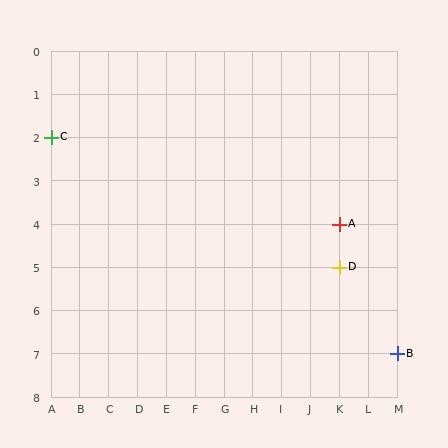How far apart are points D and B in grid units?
Points D and B are 2 columns and 2 rows apart (about 2.8 grid units diagonally).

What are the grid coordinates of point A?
Point A is at grid coordinates (K, 4).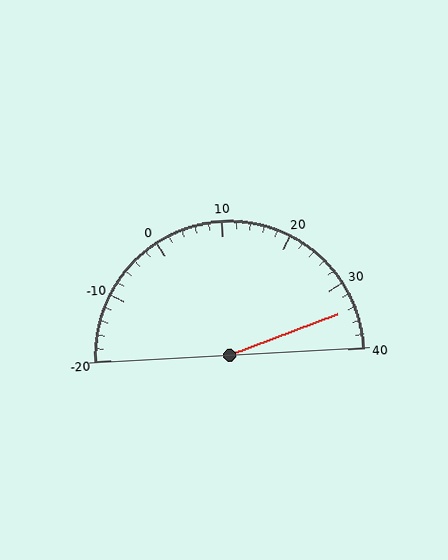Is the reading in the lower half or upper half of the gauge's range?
The reading is in the upper half of the range (-20 to 40).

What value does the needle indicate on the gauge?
The needle indicates approximately 34.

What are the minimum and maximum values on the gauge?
The gauge ranges from -20 to 40.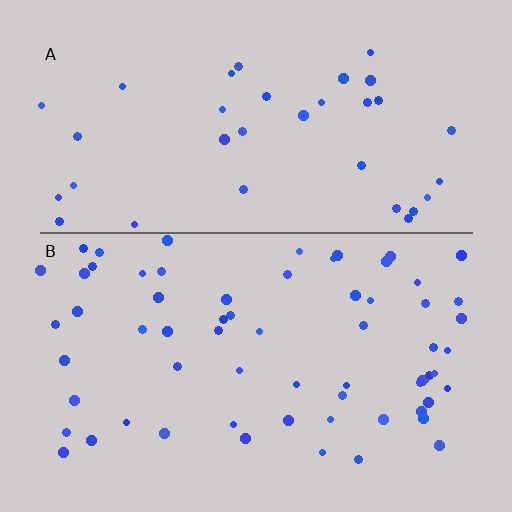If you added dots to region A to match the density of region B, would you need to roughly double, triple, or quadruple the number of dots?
Approximately double.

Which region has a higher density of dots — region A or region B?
B (the bottom).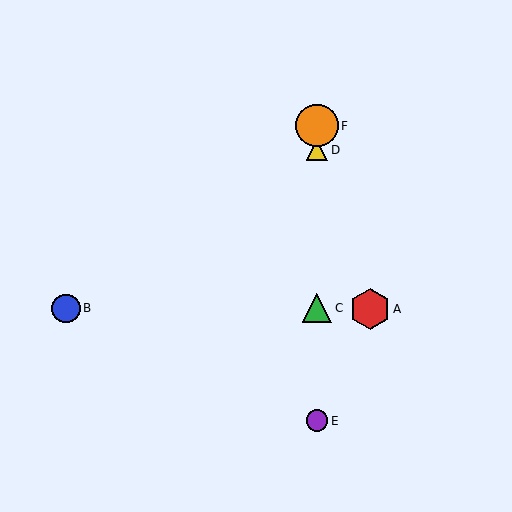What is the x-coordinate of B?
Object B is at x≈66.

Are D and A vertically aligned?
No, D is at x≈317 and A is at x≈370.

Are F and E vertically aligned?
Yes, both are at x≈317.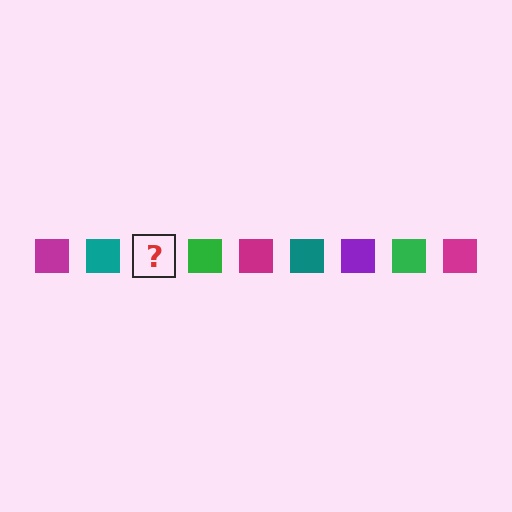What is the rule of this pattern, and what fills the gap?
The rule is that the pattern cycles through magenta, teal, purple, green squares. The gap should be filled with a purple square.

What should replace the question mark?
The question mark should be replaced with a purple square.